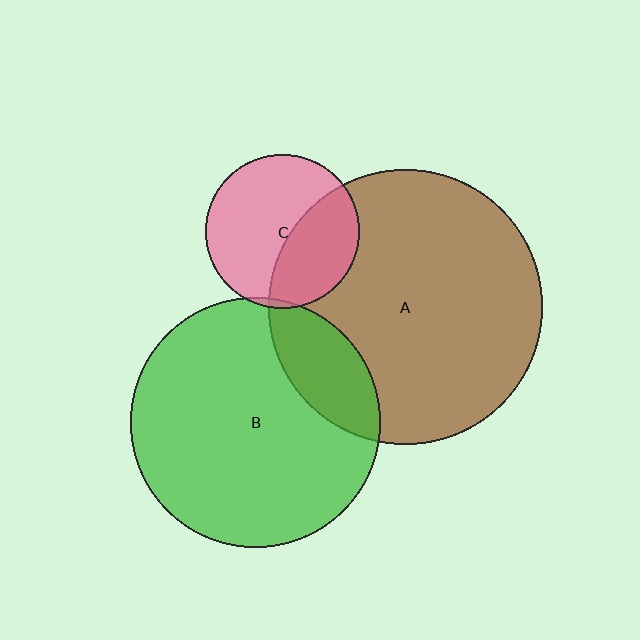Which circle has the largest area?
Circle A (brown).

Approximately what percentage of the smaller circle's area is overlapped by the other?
Approximately 5%.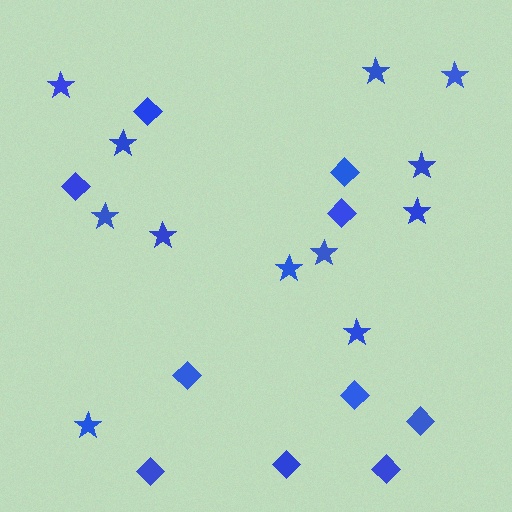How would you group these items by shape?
There are 2 groups: one group of stars (12) and one group of diamonds (10).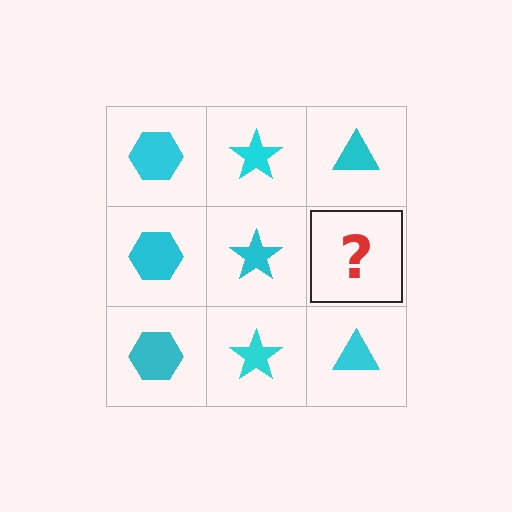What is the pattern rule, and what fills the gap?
The rule is that each column has a consistent shape. The gap should be filled with a cyan triangle.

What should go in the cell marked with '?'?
The missing cell should contain a cyan triangle.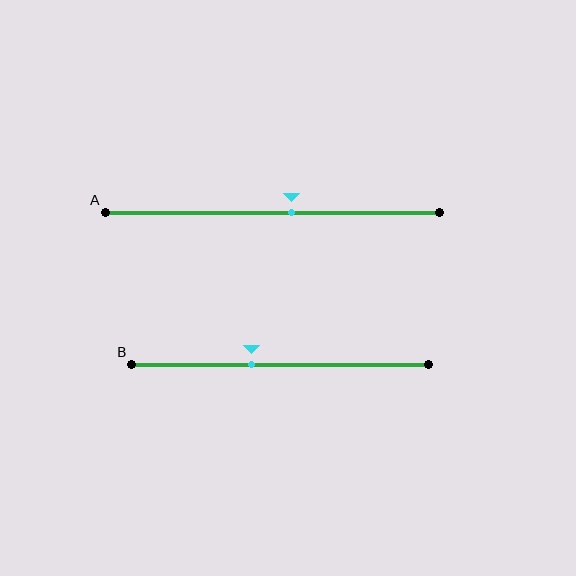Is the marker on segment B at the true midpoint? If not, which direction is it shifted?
No, the marker on segment B is shifted to the left by about 10% of the segment length.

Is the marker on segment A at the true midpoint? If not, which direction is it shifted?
No, the marker on segment A is shifted to the right by about 6% of the segment length.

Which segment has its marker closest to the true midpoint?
Segment A has its marker closest to the true midpoint.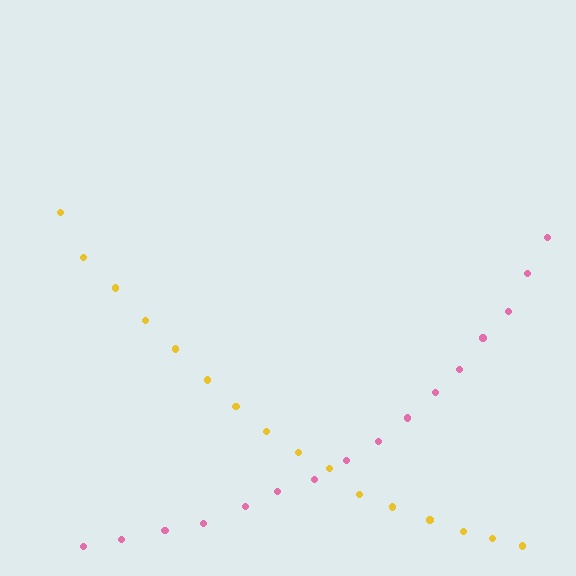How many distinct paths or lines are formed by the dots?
There are 2 distinct paths.